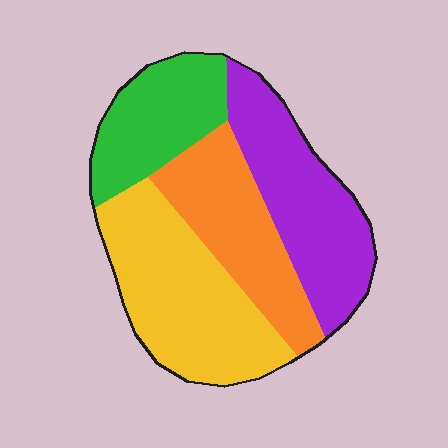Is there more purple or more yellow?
Yellow.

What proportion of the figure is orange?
Orange takes up about one fifth (1/5) of the figure.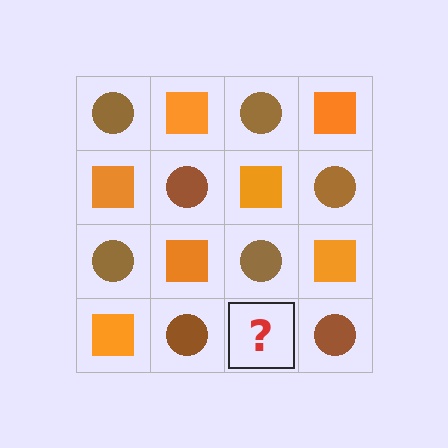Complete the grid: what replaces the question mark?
The question mark should be replaced with an orange square.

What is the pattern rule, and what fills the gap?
The rule is that it alternates brown circle and orange square in a checkerboard pattern. The gap should be filled with an orange square.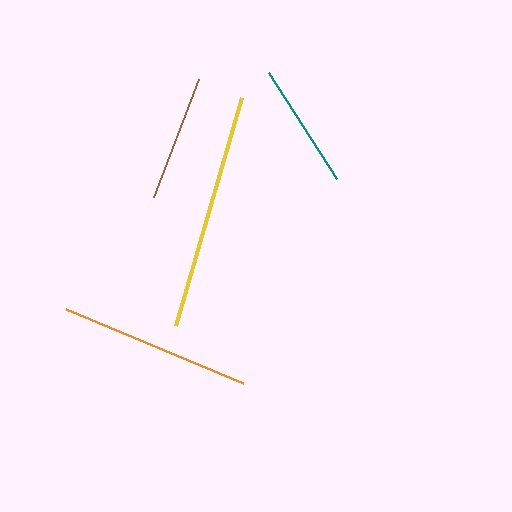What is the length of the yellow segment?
The yellow segment is approximately 237 pixels long.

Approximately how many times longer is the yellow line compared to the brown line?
The yellow line is approximately 1.9 times the length of the brown line.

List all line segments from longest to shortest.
From longest to shortest: yellow, orange, brown, teal.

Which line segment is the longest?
The yellow line is the longest at approximately 237 pixels.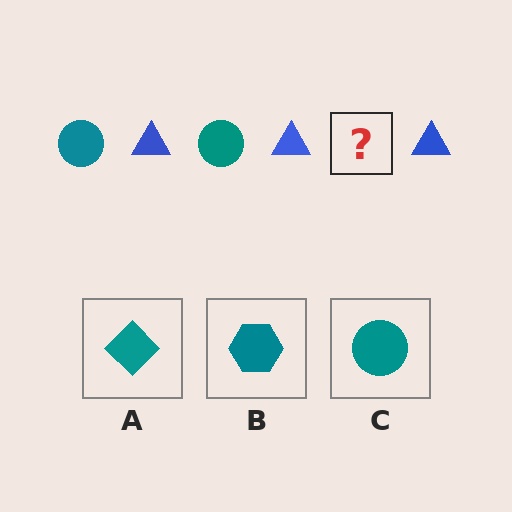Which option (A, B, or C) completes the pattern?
C.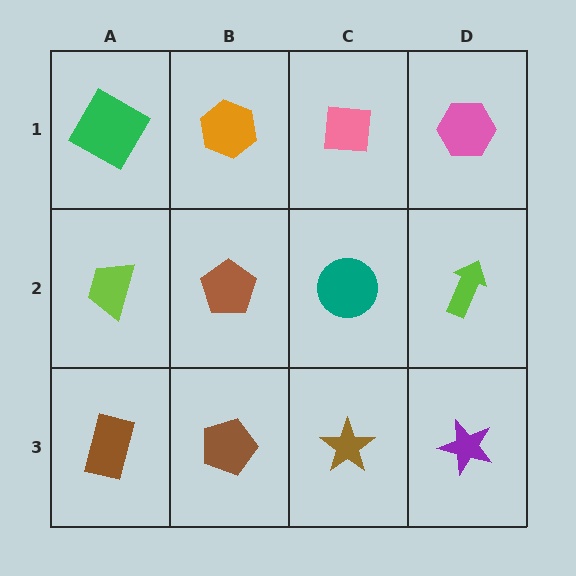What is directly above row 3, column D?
A lime arrow.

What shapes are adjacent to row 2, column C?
A pink square (row 1, column C), a brown star (row 3, column C), a brown pentagon (row 2, column B), a lime arrow (row 2, column D).